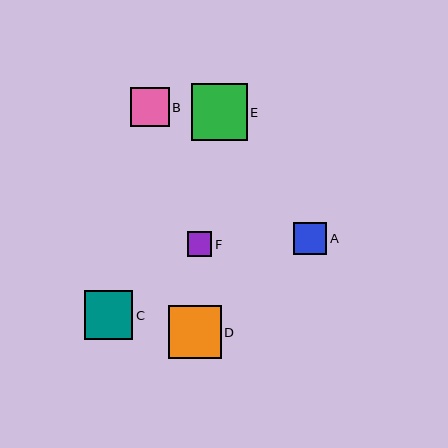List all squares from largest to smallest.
From largest to smallest: E, D, C, B, A, F.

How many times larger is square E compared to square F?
Square E is approximately 2.3 times the size of square F.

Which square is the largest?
Square E is the largest with a size of approximately 56 pixels.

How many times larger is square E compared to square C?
Square E is approximately 1.2 times the size of square C.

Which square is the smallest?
Square F is the smallest with a size of approximately 25 pixels.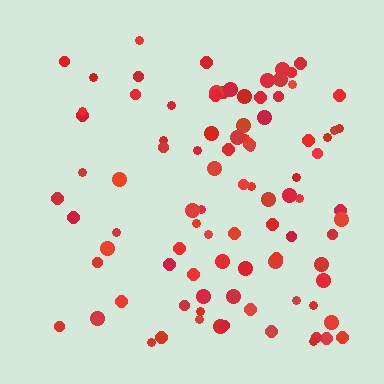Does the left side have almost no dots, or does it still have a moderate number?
Still a moderate number, just noticeably fewer than the right.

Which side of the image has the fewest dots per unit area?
The left.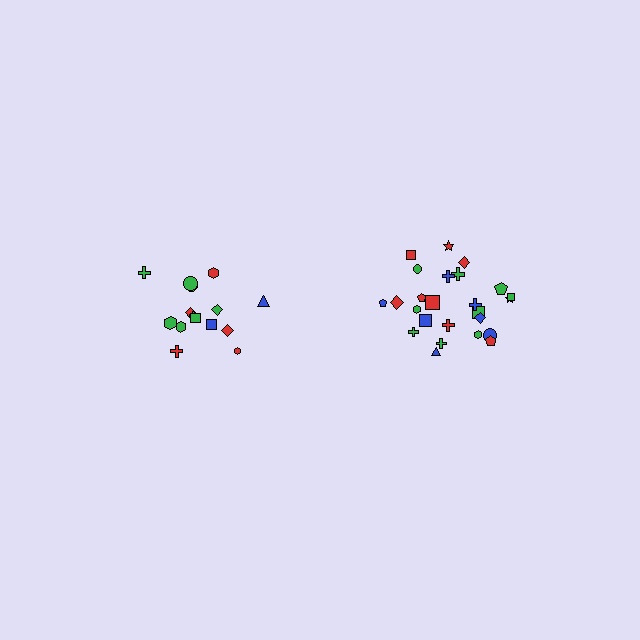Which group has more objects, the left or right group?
The right group.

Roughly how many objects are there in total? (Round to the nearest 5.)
Roughly 40 objects in total.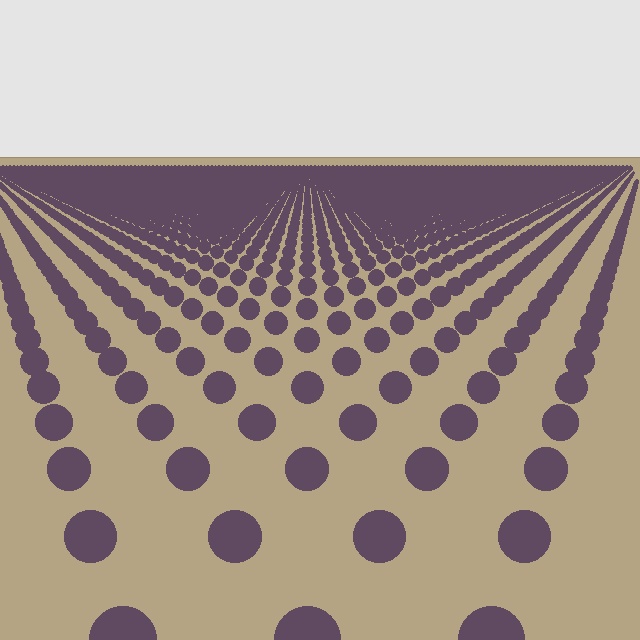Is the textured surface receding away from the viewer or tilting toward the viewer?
The surface is receding away from the viewer. Texture elements get smaller and denser toward the top.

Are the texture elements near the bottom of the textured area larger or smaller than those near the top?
Larger. Near the bottom, elements are closer to the viewer and appear at a bigger on-screen size.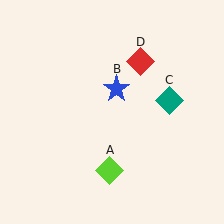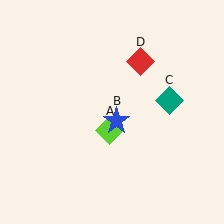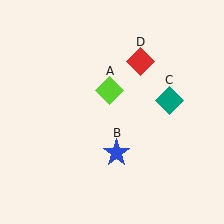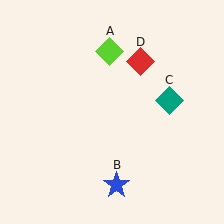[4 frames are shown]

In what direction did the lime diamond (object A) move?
The lime diamond (object A) moved up.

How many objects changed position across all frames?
2 objects changed position: lime diamond (object A), blue star (object B).